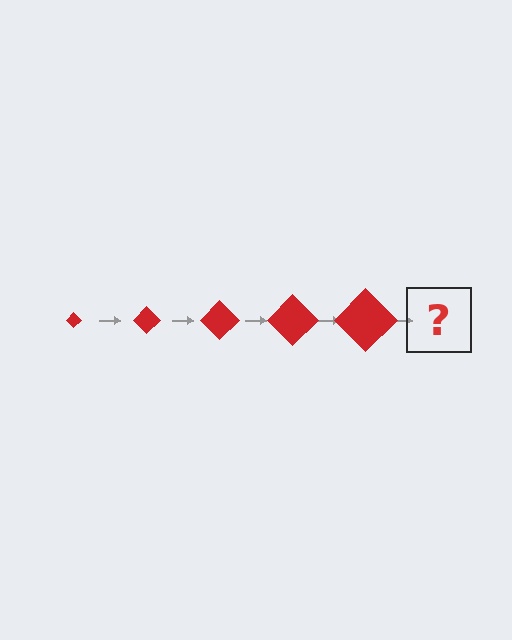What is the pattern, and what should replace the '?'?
The pattern is that the diamond gets progressively larger each step. The '?' should be a red diamond, larger than the previous one.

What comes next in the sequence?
The next element should be a red diamond, larger than the previous one.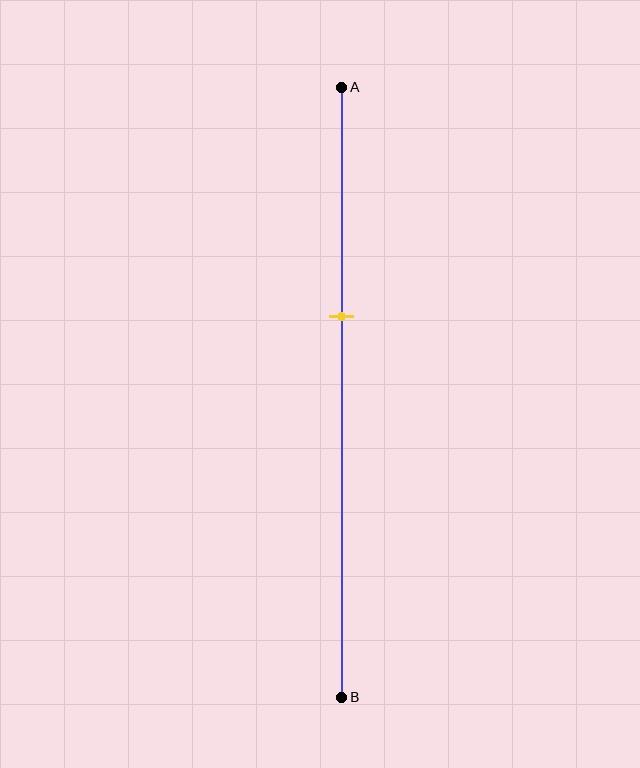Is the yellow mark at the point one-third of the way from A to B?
No, the mark is at about 40% from A, not at the 33% one-third point.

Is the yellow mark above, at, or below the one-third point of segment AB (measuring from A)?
The yellow mark is below the one-third point of segment AB.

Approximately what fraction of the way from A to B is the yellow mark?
The yellow mark is approximately 40% of the way from A to B.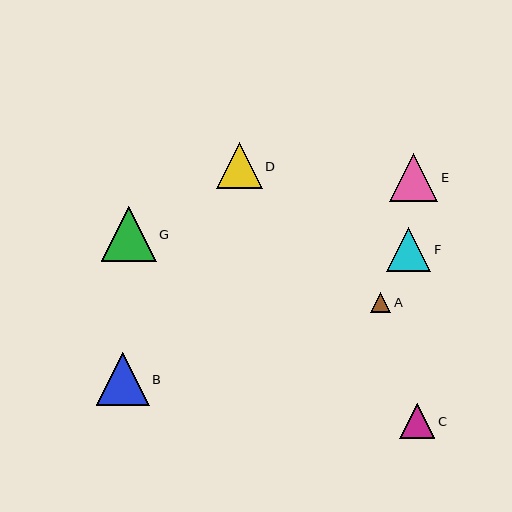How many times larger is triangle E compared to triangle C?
Triangle E is approximately 1.4 times the size of triangle C.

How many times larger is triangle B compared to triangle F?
Triangle B is approximately 1.2 times the size of triangle F.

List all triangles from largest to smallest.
From largest to smallest: G, B, E, D, F, C, A.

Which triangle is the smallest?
Triangle A is the smallest with a size of approximately 20 pixels.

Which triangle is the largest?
Triangle G is the largest with a size of approximately 55 pixels.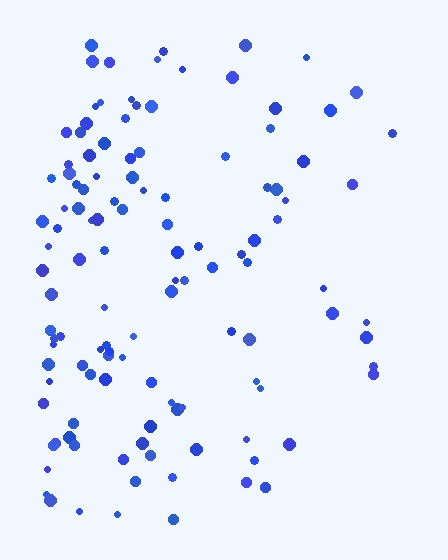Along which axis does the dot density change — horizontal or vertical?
Horizontal.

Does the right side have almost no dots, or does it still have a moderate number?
Still a moderate number, just noticeably fewer than the left.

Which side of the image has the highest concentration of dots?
The left.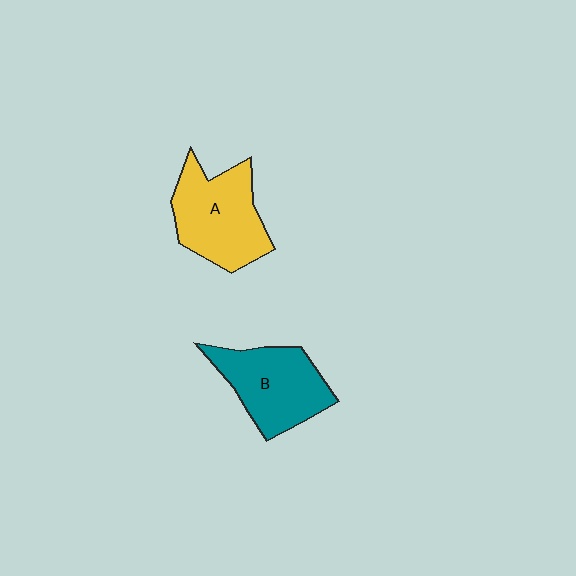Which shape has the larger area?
Shape A (yellow).